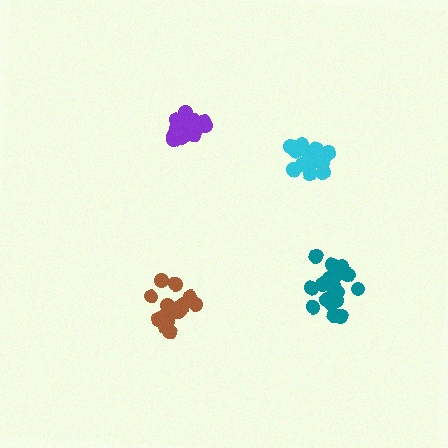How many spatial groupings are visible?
There are 4 spatial groupings.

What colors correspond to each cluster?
The clusters are colored: purple, cyan, teal, brown.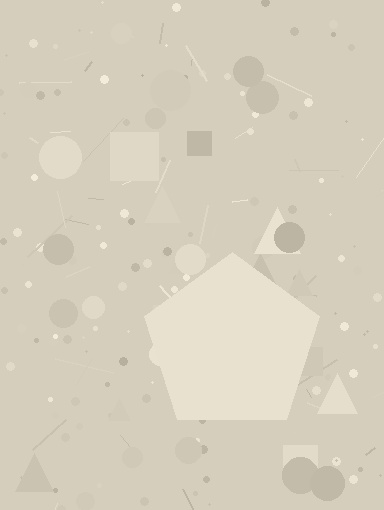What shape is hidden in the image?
A pentagon is hidden in the image.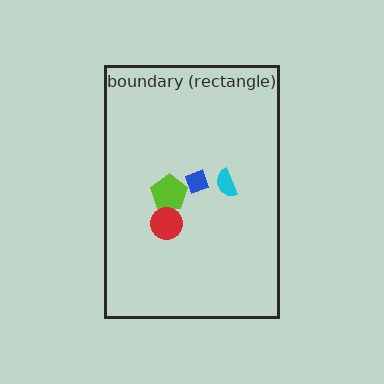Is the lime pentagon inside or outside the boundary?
Inside.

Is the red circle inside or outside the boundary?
Inside.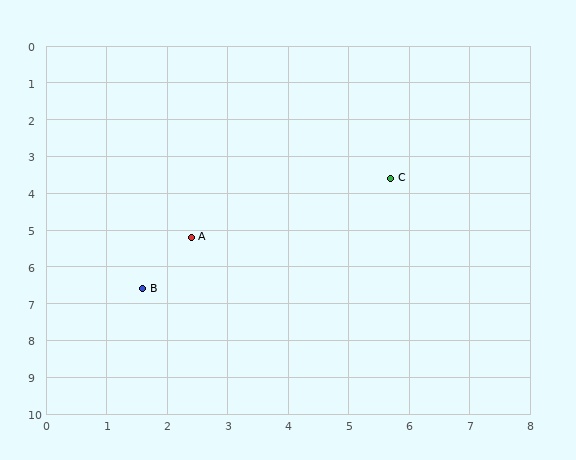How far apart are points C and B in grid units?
Points C and B are about 5.1 grid units apart.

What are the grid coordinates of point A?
Point A is at approximately (2.4, 5.2).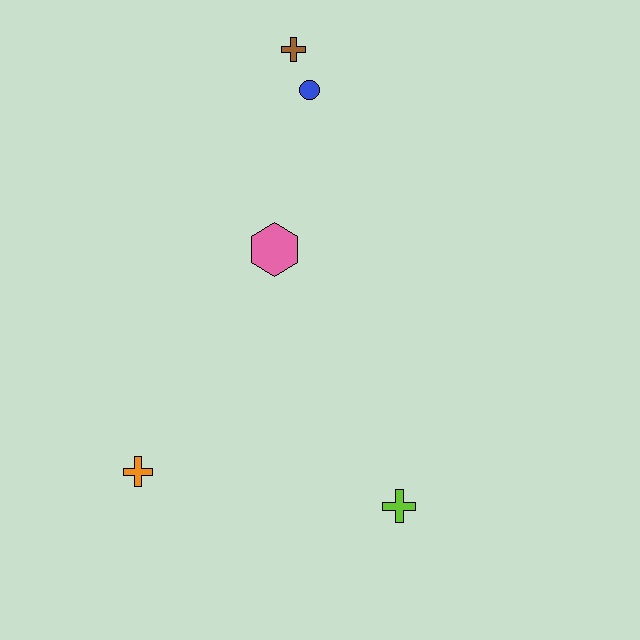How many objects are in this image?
There are 5 objects.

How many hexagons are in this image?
There is 1 hexagon.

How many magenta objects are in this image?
There are no magenta objects.